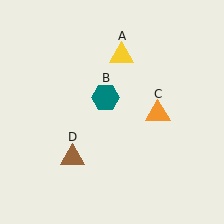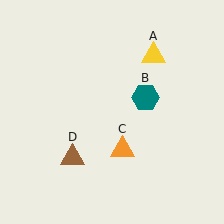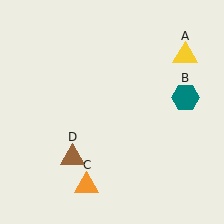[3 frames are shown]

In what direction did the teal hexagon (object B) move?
The teal hexagon (object B) moved right.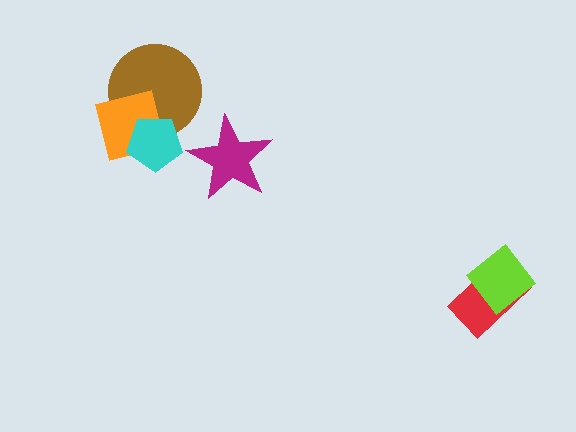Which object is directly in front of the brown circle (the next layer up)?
The orange square is directly in front of the brown circle.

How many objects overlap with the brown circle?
2 objects overlap with the brown circle.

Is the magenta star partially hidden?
No, no other shape covers it.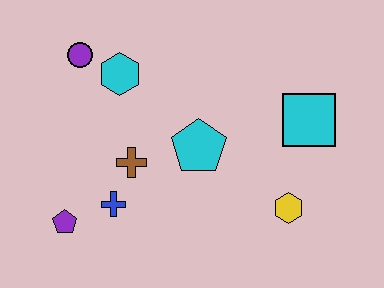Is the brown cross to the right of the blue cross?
Yes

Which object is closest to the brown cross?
The blue cross is closest to the brown cross.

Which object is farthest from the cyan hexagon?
The yellow hexagon is farthest from the cyan hexagon.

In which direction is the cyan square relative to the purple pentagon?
The cyan square is to the right of the purple pentagon.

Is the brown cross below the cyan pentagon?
Yes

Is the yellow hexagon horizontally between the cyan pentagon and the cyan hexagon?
No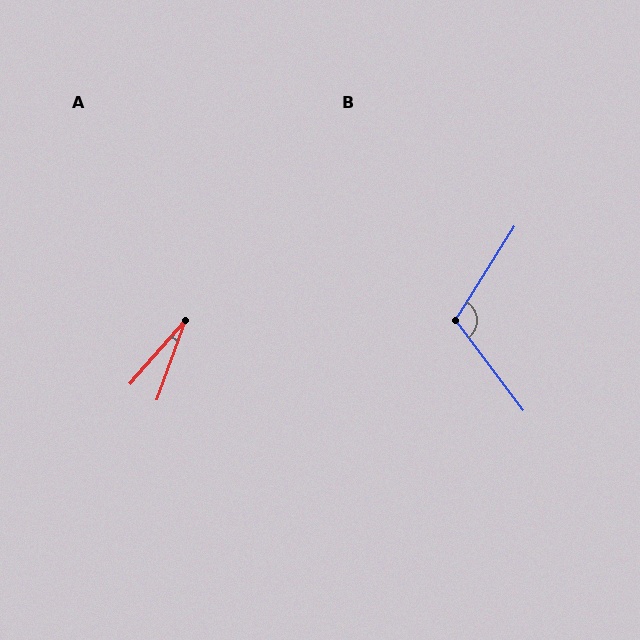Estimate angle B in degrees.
Approximately 111 degrees.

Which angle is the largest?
B, at approximately 111 degrees.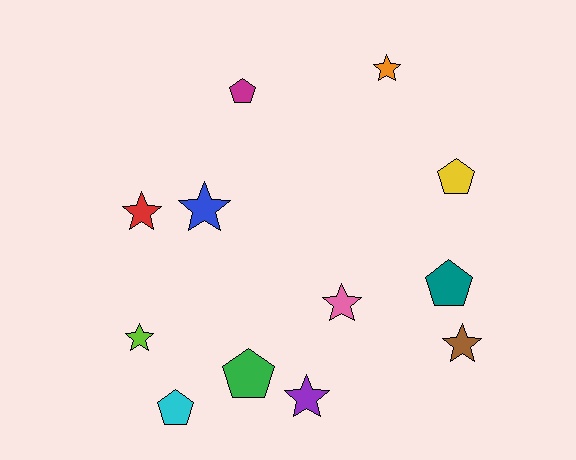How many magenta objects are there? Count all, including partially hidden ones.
There is 1 magenta object.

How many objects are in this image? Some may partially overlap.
There are 12 objects.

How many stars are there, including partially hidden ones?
There are 7 stars.